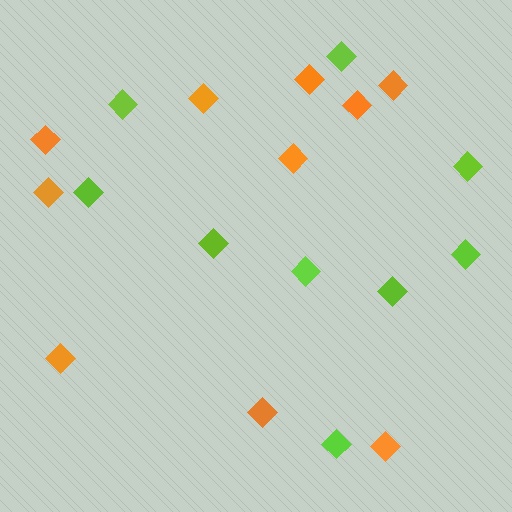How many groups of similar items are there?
There are 2 groups: one group of orange diamonds (10) and one group of lime diamonds (9).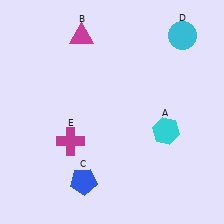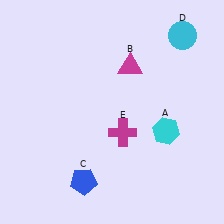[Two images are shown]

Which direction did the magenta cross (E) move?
The magenta cross (E) moved right.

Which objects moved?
The objects that moved are: the magenta triangle (B), the magenta cross (E).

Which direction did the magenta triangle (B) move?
The magenta triangle (B) moved right.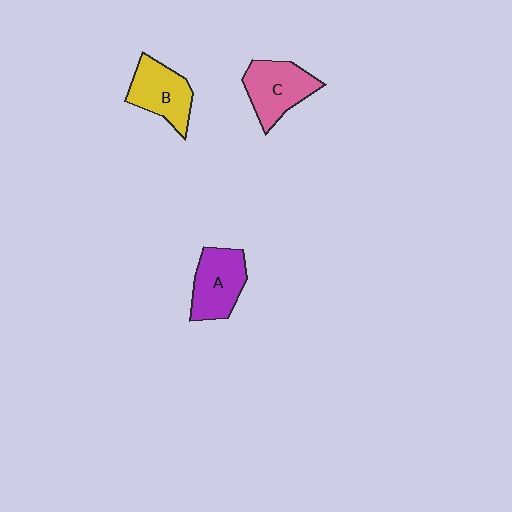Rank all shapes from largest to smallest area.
From largest to smallest: C (pink), A (purple), B (yellow).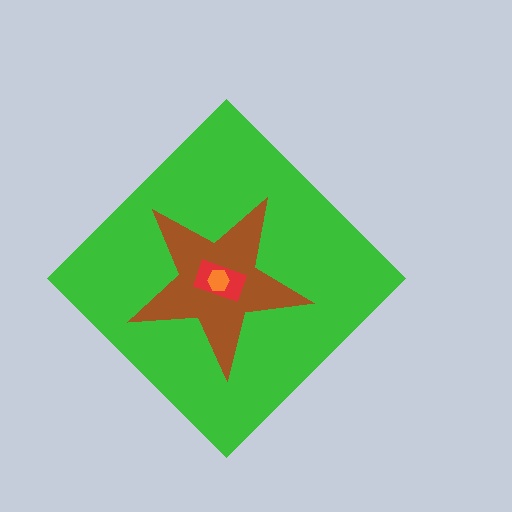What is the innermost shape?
The orange hexagon.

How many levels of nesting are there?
4.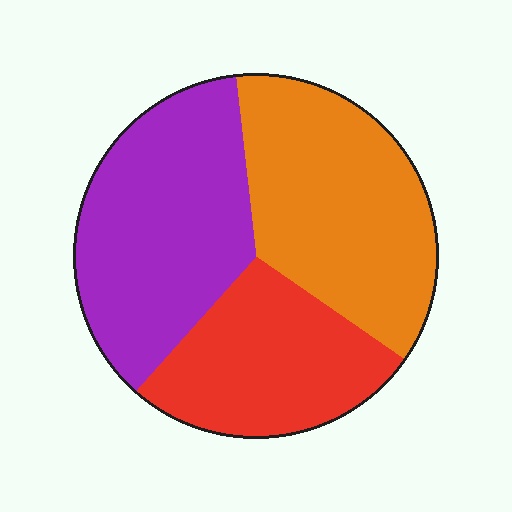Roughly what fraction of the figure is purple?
Purple covers roughly 35% of the figure.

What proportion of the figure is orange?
Orange covers roughly 35% of the figure.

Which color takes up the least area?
Red, at roughly 25%.